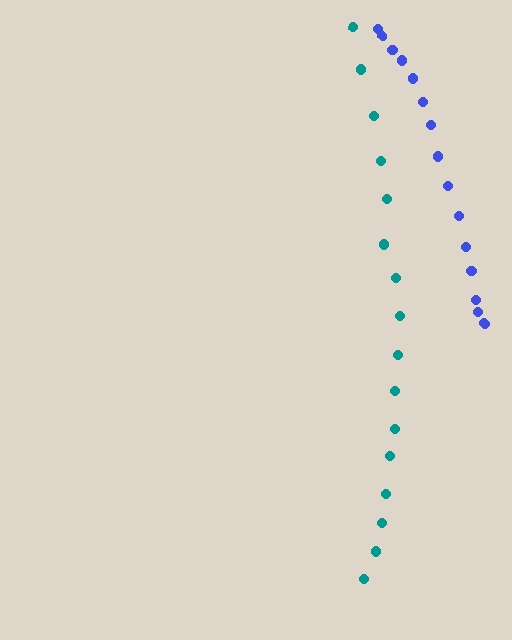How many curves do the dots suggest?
There are 2 distinct paths.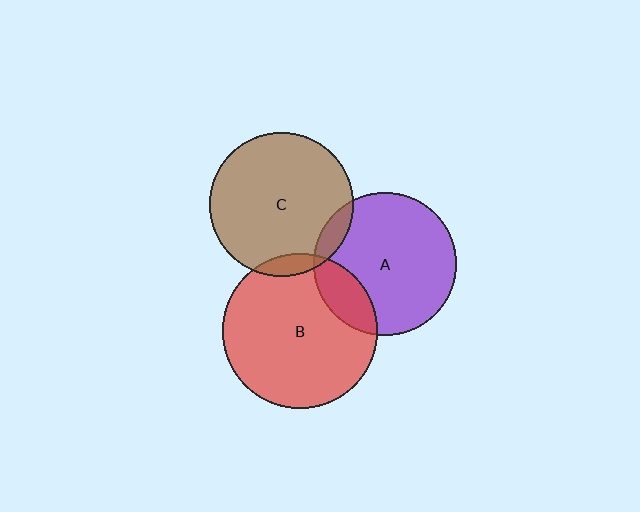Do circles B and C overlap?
Yes.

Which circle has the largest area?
Circle B (red).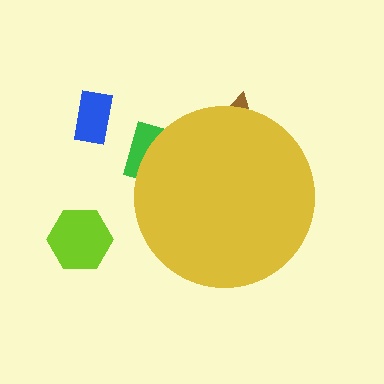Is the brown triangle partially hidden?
Yes, the brown triangle is partially hidden behind the yellow circle.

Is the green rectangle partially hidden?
Yes, the green rectangle is partially hidden behind the yellow circle.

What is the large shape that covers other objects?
A yellow circle.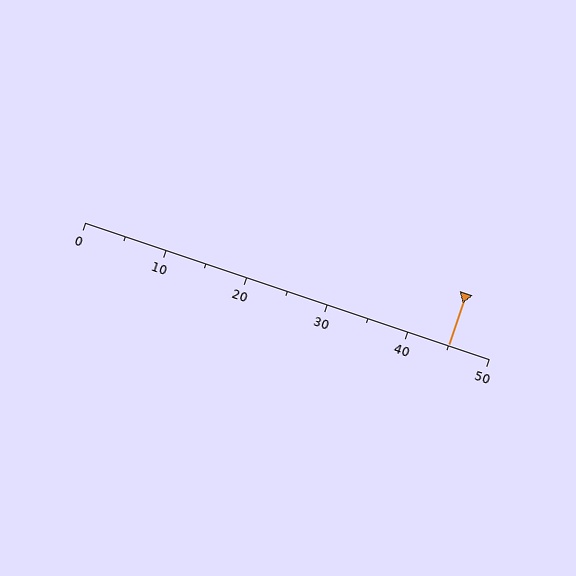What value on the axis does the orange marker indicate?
The marker indicates approximately 45.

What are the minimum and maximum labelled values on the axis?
The axis runs from 0 to 50.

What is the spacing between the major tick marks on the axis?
The major ticks are spaced 10 apart.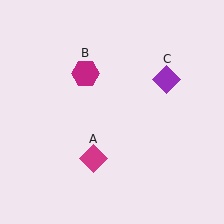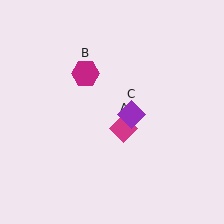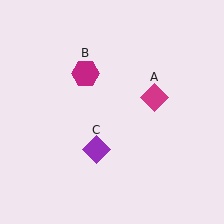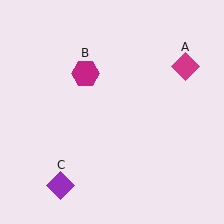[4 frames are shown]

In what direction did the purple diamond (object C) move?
The purple diamond (object C) moved down and to the left.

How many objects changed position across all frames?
2 objects changed position: magenta diamond (object A), purple diamond (object C).